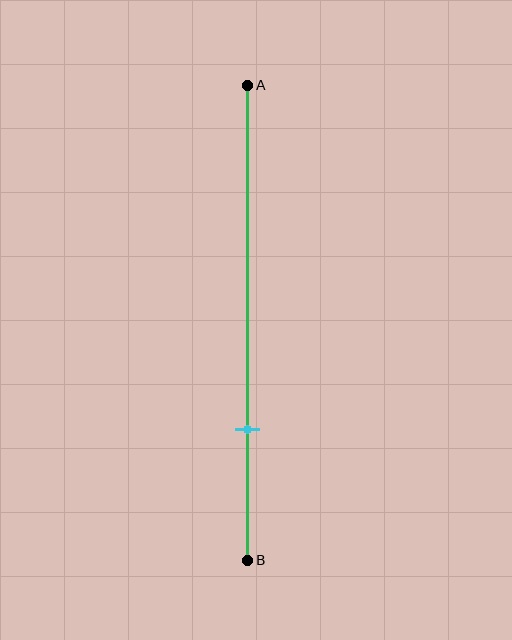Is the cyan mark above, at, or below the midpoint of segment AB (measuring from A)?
The cyan mark is below the midpoint of segment AB.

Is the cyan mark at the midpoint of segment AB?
No, the mark is at about 75% from A, not at the 50% midpoint.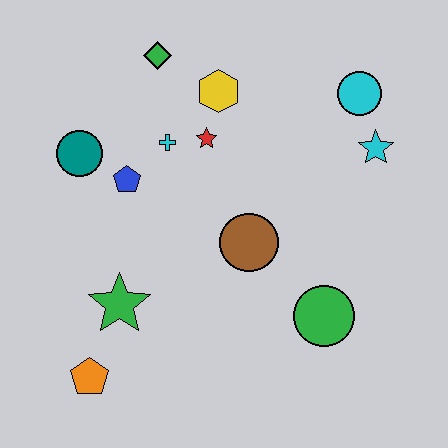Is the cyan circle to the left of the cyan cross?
No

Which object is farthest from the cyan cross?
The orange pentagon is farthest from the cyan cross.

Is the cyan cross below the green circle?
No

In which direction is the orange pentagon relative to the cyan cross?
The orange pentagon is below the cyan cross.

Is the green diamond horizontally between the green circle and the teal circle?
Yes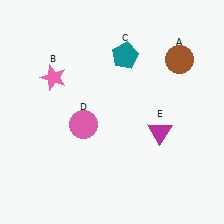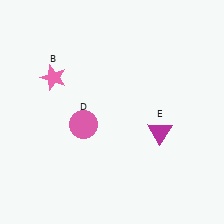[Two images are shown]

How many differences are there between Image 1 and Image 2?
There are 2 differences between the two images.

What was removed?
The brown circle (A), the teal pentagon (C) were removed in Image 2.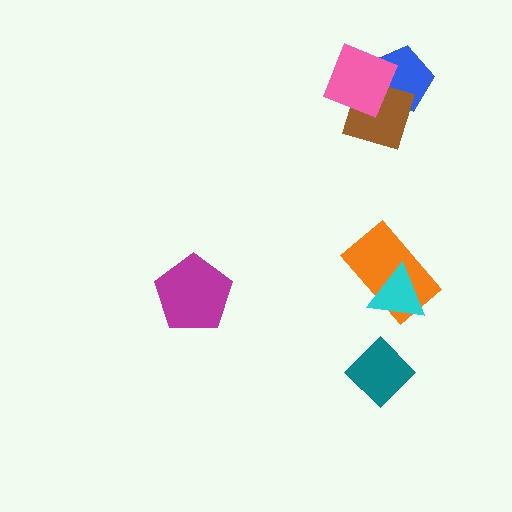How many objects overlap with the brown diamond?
2 objects overlap with the brown diamond.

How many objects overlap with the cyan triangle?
1 object overlaps with the cyan triangle.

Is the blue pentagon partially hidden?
Yes, it is partially covered by another shape.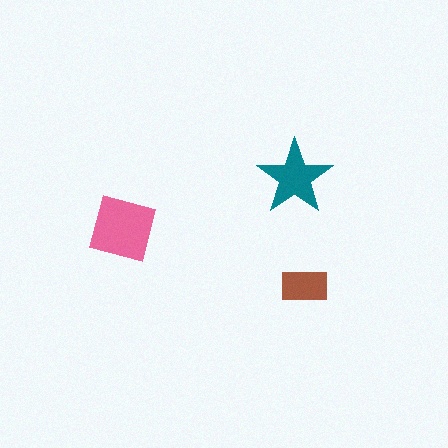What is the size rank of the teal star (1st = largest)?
2nd.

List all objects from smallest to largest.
The brown rectangle, the teal star, the pink square.